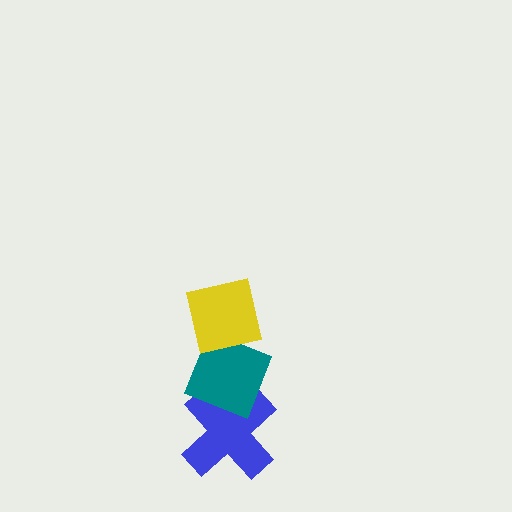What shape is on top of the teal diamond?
The yellow square is on top of the teal diamond.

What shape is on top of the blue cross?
The teal diamond is on top of the blue cross.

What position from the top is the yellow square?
The yellow square is 1st from the top.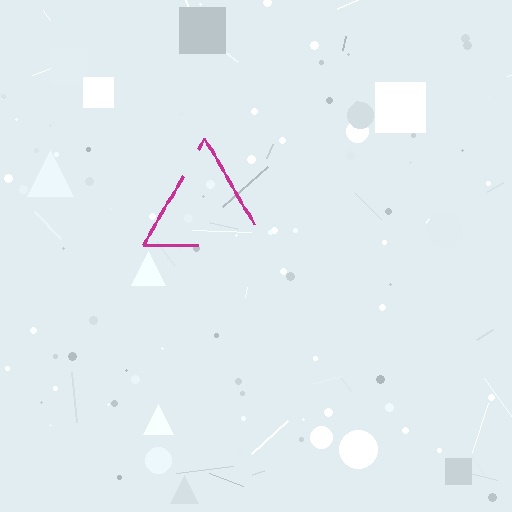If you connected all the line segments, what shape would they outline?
They would outline a triangle.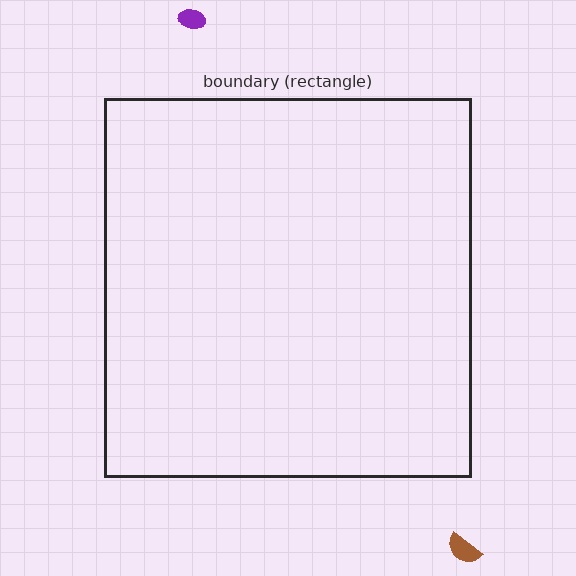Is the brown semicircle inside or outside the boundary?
Outside.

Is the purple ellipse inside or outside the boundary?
Outside.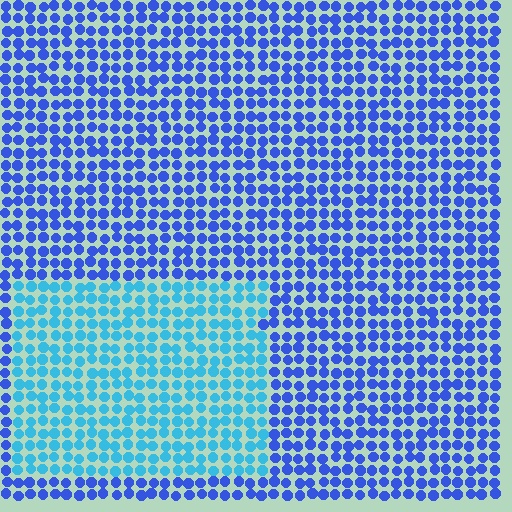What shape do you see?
I see a rectangle.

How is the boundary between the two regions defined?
The boundary is defined purely by a slight shift in hue (about 36 degrees). Spacing, size, and orientation are identical on both sides.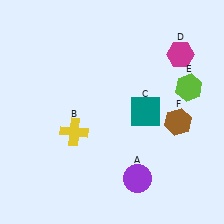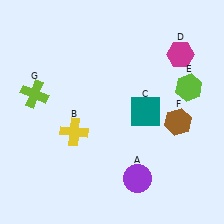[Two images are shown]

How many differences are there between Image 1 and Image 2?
There is 1 difference between the two images.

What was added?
A lime cross (G) was added in Image 2.